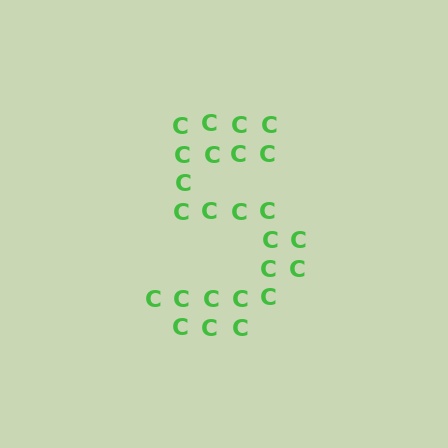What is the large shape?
The large shape is the digit 5.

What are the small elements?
The small elements are letter C's.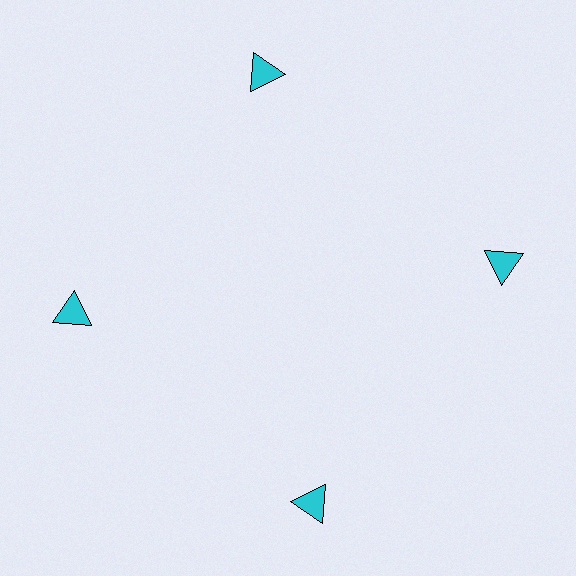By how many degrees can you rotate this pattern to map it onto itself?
The pattern maps onto itself every 90 degrees of rotation.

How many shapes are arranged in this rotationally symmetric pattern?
There are 4 shapes, arranged in 4 groups of 1.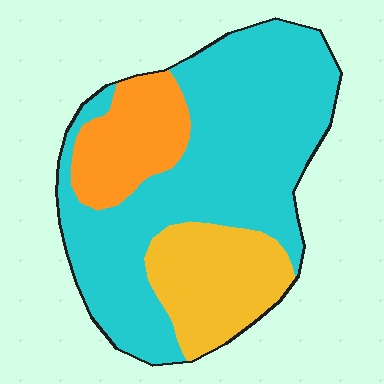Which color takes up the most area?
Cyan, at roughly 65%.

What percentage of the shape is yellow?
Yellow covers around 20% of the shape.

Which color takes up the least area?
Orange, at roughly 15%.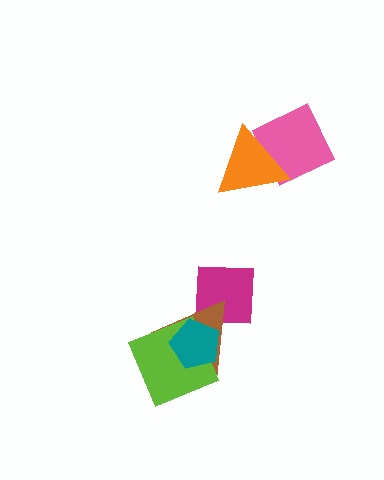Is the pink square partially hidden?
Yes, it is partially covered by another shape.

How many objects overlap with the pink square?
1 object overlaps with the pink square.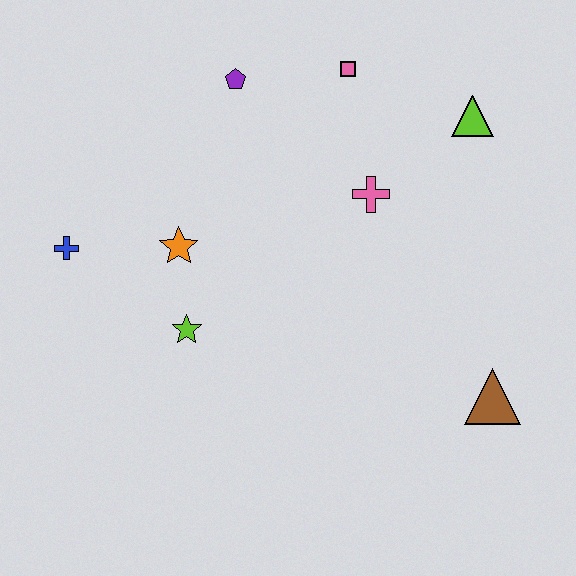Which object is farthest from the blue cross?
The brown triangle is farthest from the blue cross.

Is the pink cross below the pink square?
Yes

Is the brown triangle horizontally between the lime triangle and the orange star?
No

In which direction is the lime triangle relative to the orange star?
The lime triangle is to the right of the orange star.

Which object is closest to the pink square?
The purple pentagon is closest to the pink square.